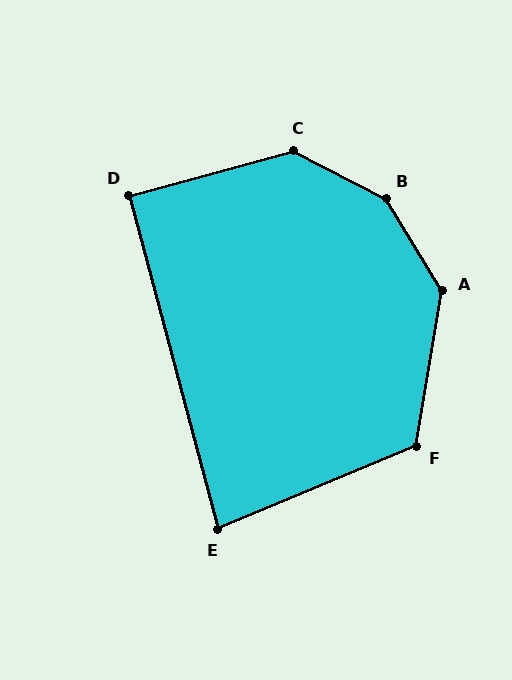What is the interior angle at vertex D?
Approximately 90 degrees (approximately right).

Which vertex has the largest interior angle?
B, at approximately 148 degrees.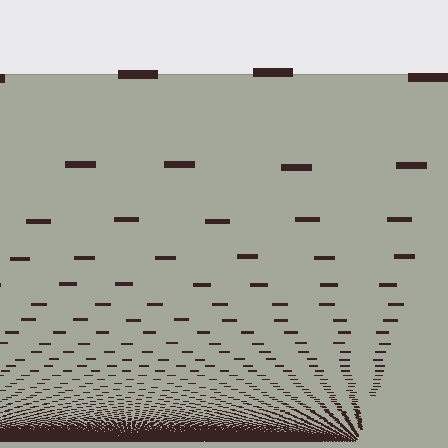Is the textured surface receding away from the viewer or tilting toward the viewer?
The surface appears to tilt toward the viewer. Texture elements get larger and sparser toward the top.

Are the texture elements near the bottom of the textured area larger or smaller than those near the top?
Smaller. The gradient is inverted — elements near the bottom are smaller and denser.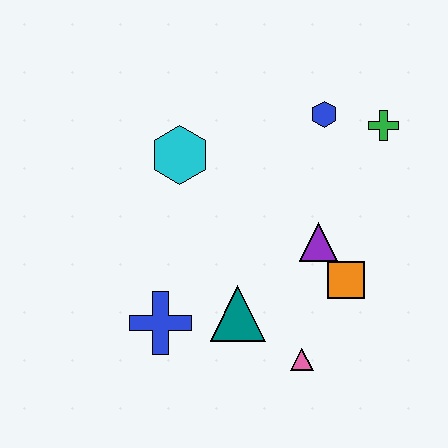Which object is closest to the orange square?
The purple triangle is closest to the orange square.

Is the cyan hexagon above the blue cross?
Yes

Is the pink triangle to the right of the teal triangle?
Yes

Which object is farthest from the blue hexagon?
The blue cross is farthest from the blue hexagon.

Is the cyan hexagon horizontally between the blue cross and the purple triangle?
Yes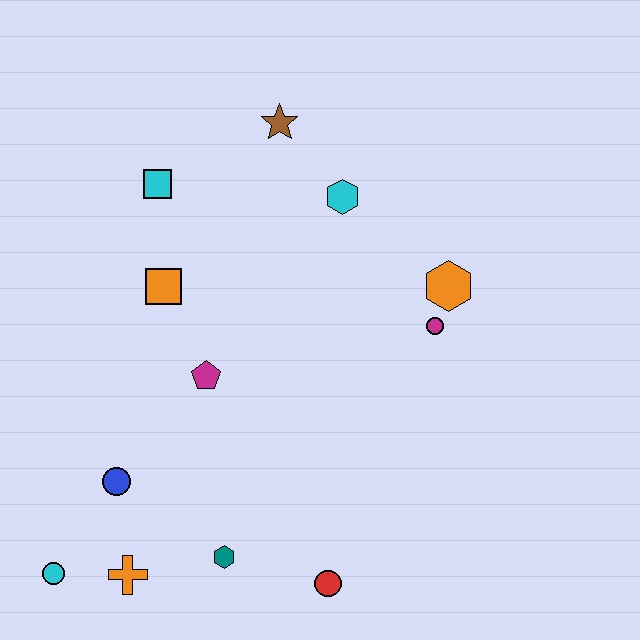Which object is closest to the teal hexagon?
The orange cross is closest to the teal hexagon.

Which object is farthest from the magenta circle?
The cyan circle is farthest from the magenta circle.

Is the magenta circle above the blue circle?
Yes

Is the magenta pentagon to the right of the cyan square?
Yes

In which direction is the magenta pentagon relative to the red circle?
The magenta pentagon is above the red circle.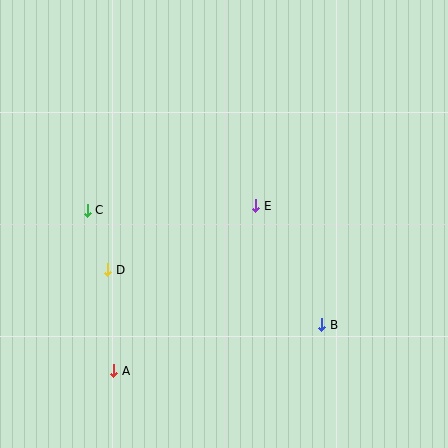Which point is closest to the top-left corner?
Point C is closest to the top-left corner.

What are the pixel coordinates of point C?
Point C is at (87, 210).